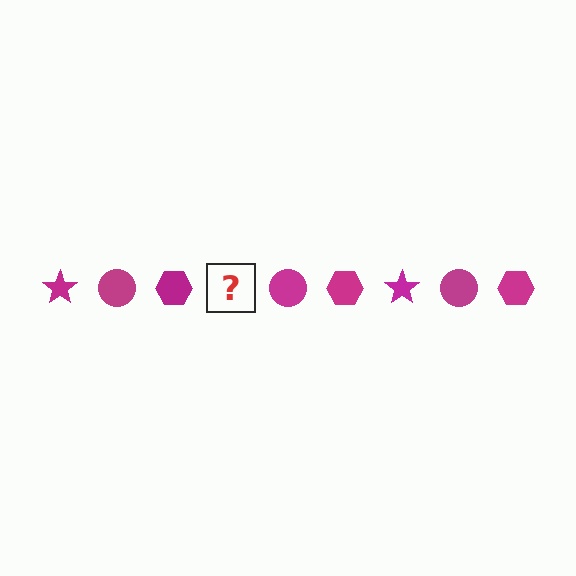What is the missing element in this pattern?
The missing element is a magenta star.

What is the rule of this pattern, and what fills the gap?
The rule is that the pattern cycles through star, circle, hexagon shapes in magenta. The gap should be filled with a magenta star.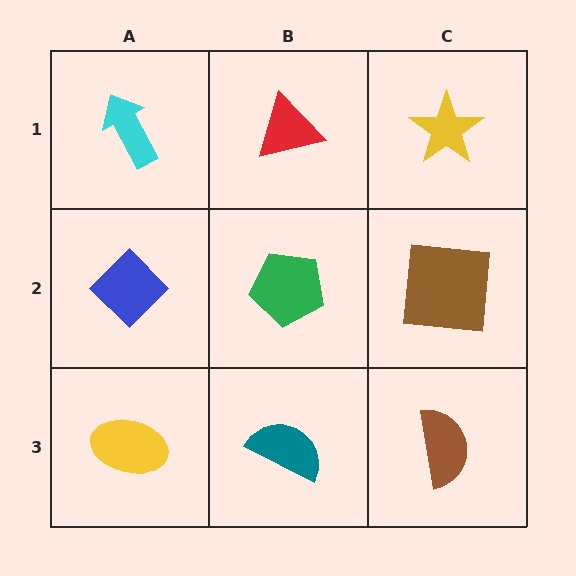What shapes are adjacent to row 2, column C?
A yellow star (row 1, column C), a brown semicircle (row 3, column C), a green pentagon (row 2, column B).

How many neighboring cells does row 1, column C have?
2.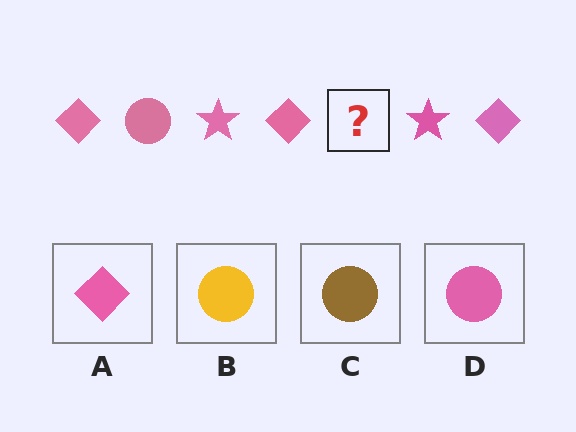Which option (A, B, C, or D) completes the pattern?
D.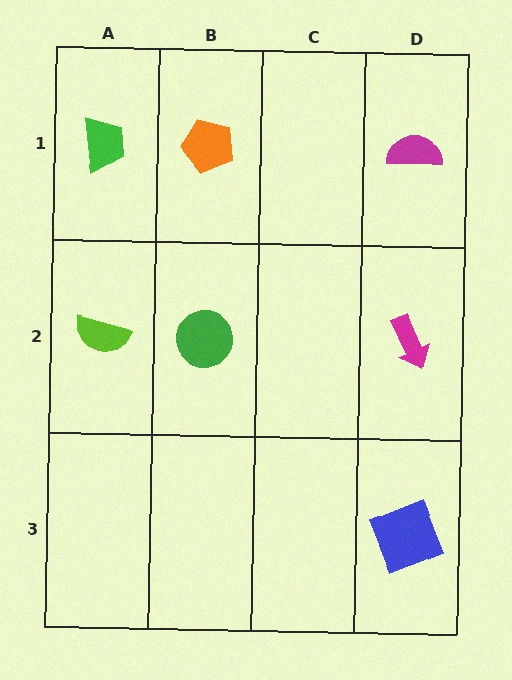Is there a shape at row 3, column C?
No, that cell is empty.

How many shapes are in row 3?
1 shape.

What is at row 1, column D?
A magenta semicircle.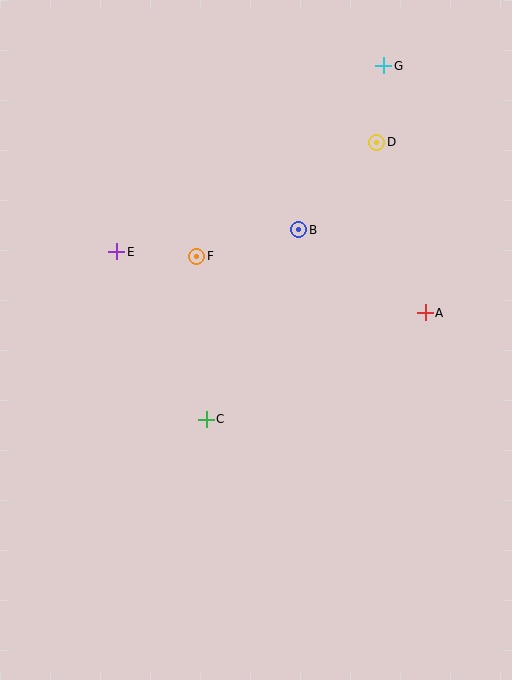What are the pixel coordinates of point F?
Point F is at (197, 256).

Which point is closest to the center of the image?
Point C at (206, 419) is closest to the center.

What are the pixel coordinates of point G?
Point G is at (384, 66).